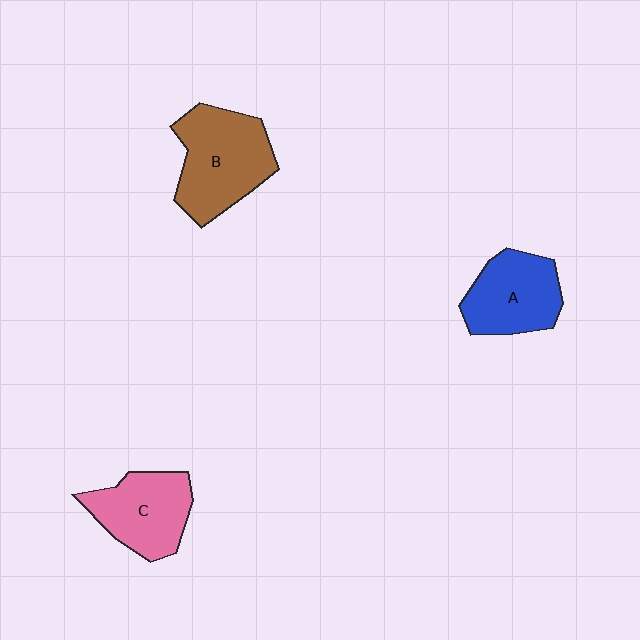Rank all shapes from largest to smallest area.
From largest to smallest: B (brown), C (pink), A (blue).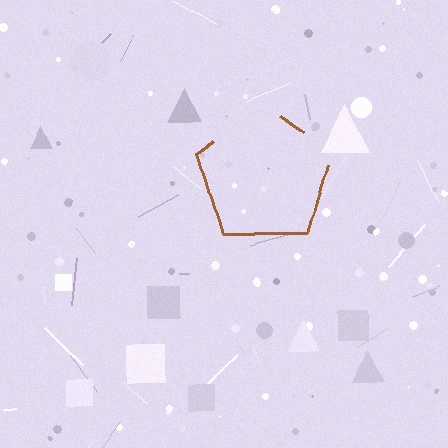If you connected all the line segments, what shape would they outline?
They would outline a pentagon.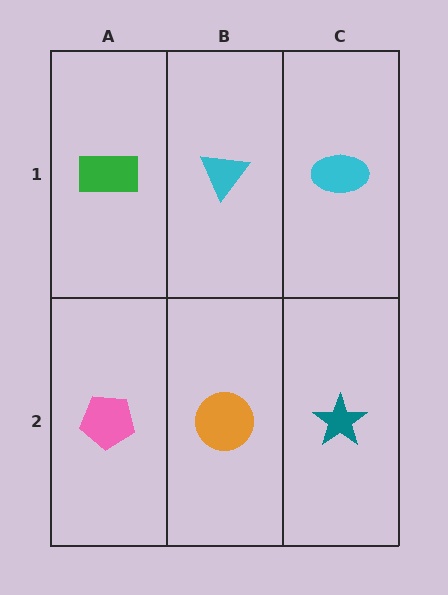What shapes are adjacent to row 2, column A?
A green rectangle (row 1, column A), an orange circle (row 2, column B).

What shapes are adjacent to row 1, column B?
An orange circle (row 2, column B), a green rectangle (row 1, column A), a cyan ellipse (row 1, column C).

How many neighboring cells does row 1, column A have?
2.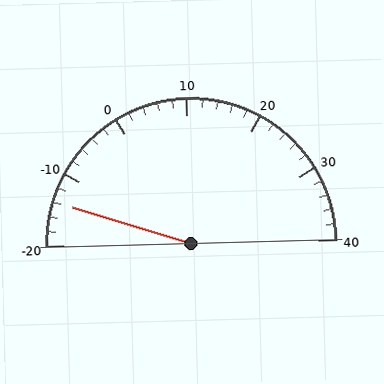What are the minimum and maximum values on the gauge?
The gauge ranges from -20 to 40.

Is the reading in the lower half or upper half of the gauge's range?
The reading is in the lower half of the range (-20 to 40).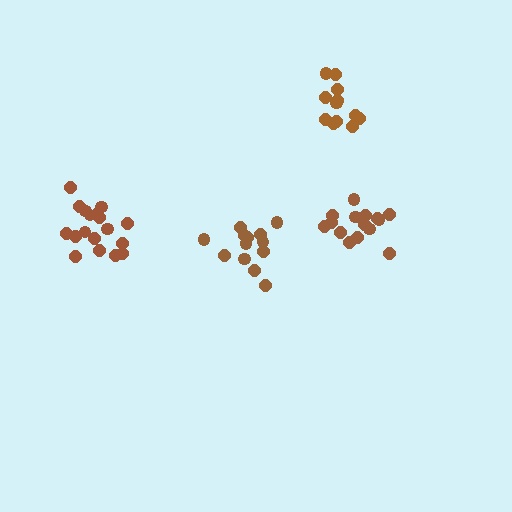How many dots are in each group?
Group 1: 12 dots, Group 2: 13 dots, Group 3: 18 dots, Group 4: 15 dots (58 total).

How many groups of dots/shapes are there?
There are 4 groups.